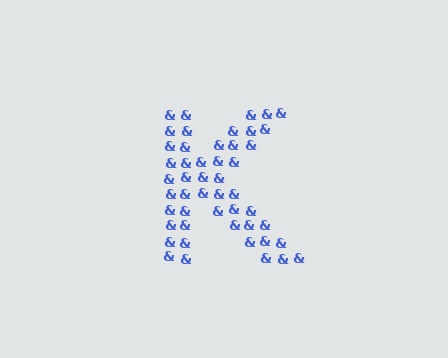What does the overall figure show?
The overall figure shows the letter K.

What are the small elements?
The small elements are ampersands.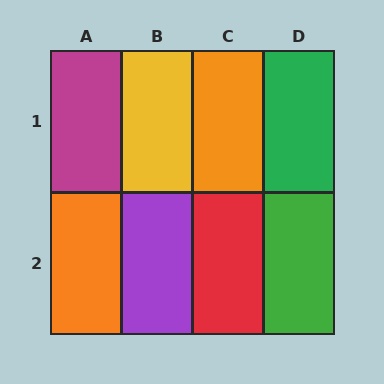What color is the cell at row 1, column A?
Magenta.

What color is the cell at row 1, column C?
Orange.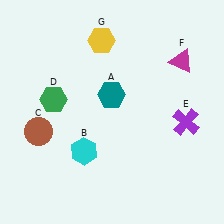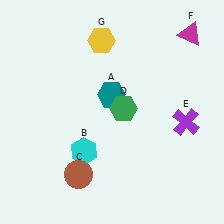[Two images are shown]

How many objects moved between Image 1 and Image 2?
3 objects moved between the two images.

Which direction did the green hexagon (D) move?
The green hexagon (D) moved right.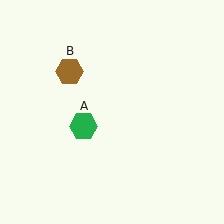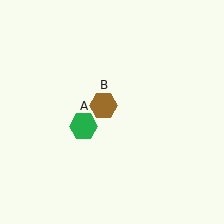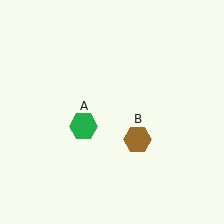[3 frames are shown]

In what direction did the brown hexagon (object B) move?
The brown hexagon (object B) moved down and to the right.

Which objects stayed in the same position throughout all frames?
Green hexagon (object A) remained stationary.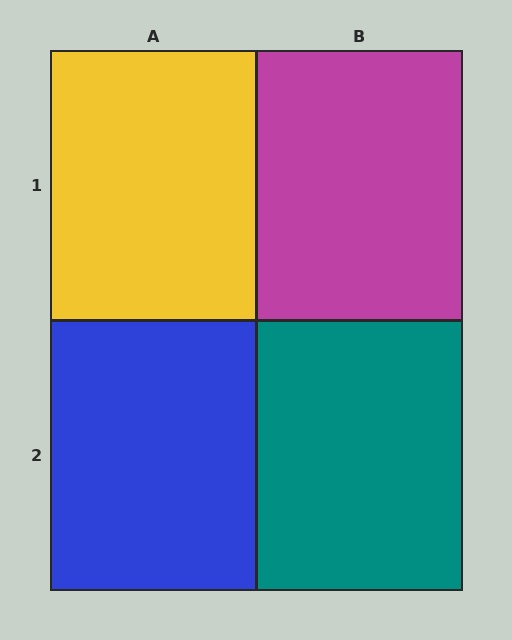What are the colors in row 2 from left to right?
Blue, teal.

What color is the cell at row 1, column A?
Yellow.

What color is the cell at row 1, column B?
Magenta.